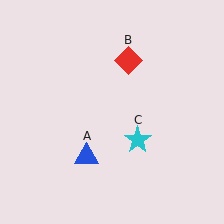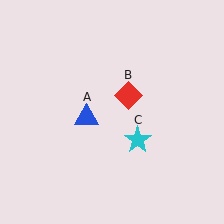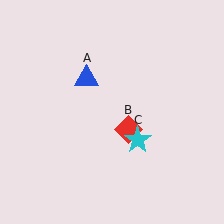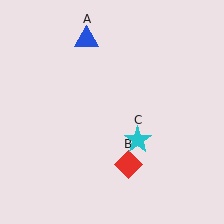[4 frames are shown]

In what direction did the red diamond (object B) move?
The red diamond (object B) moved down.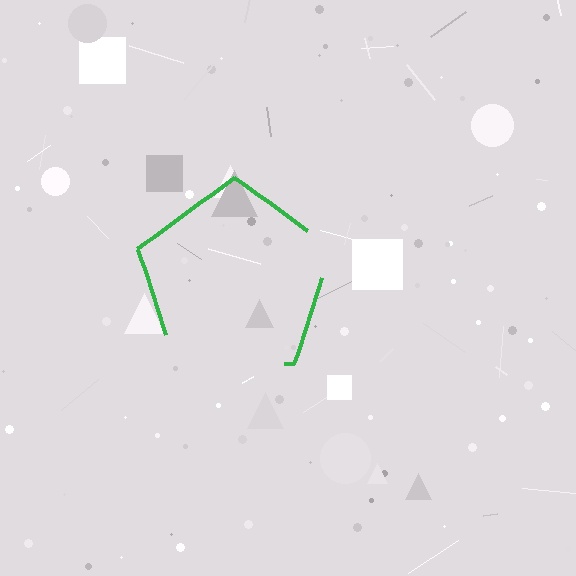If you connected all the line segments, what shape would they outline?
They would outline a pentagon.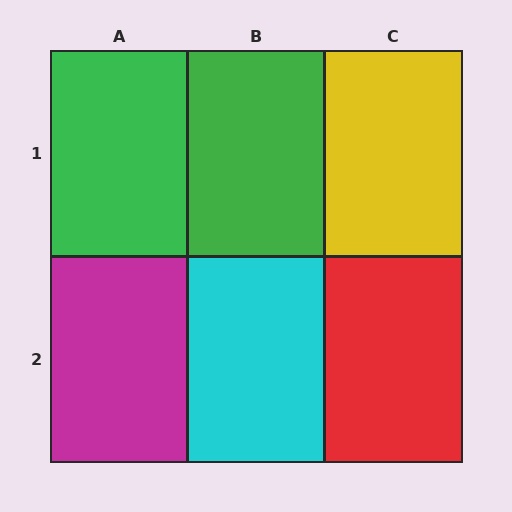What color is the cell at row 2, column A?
Magenta.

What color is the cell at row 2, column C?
Red.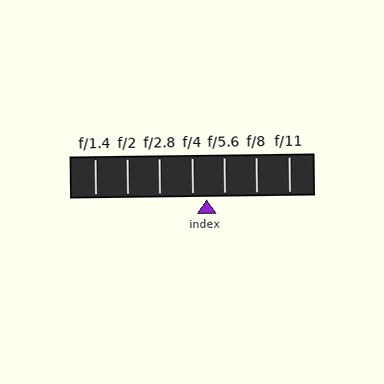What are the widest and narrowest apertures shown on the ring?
The widest aperture shown is f/1.4 and the narrowest is f/11.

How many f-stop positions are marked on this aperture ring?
There are 7 f-stop positions marked.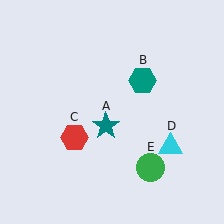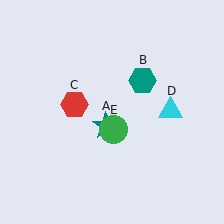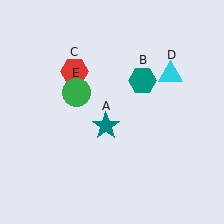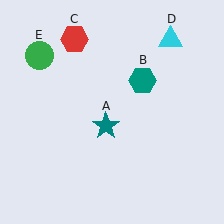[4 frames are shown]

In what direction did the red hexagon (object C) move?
The red hexagon (object C) moved up.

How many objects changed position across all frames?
3 objects changed position: red hexagon (object C), cyan triangle (object D), green circle (object E).